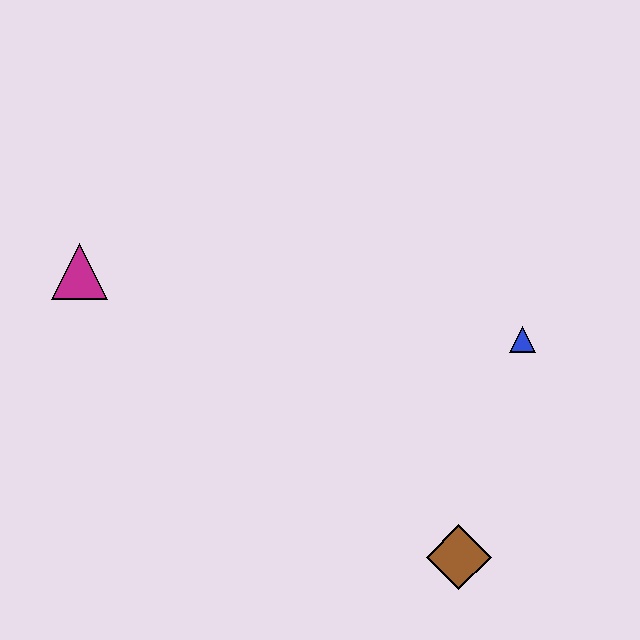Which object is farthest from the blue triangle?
The magenta triangle is farthest from the blue triangle.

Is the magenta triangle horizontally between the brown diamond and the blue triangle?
No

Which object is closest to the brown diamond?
The blue triangle is closest to the brown diamond.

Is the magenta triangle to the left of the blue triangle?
Yes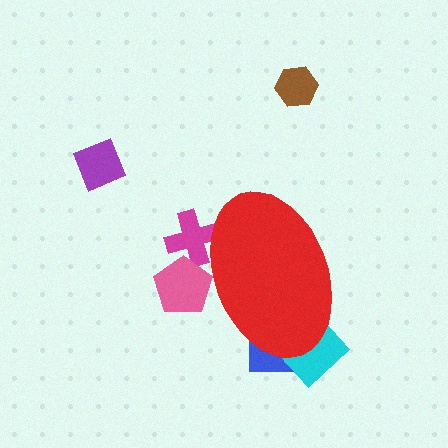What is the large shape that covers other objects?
A red ellipse.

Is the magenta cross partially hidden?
Yes, the magenta cross is partially hidden behind the red ellipse.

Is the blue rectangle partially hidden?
Yes, the blue rectangle is partially hidden behind the red ellipse.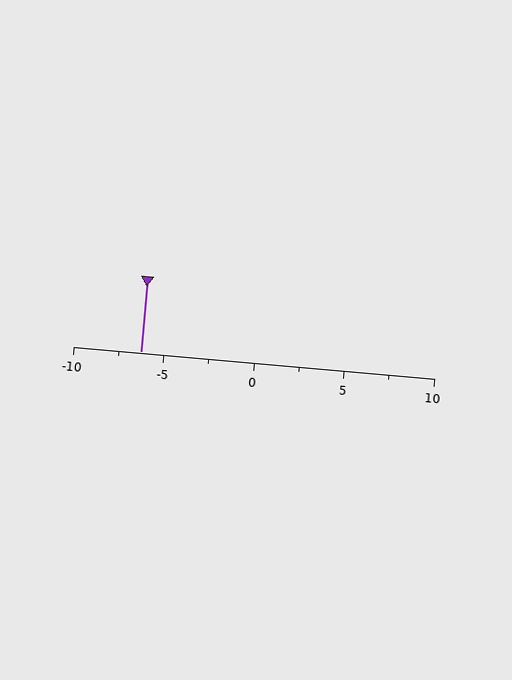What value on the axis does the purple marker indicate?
The marker indicates approximately -6.2.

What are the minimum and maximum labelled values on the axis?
The axis runs from -10 to 10.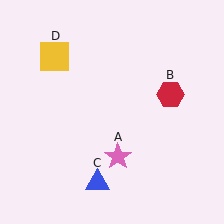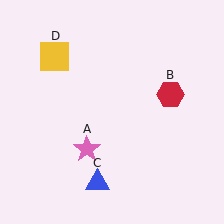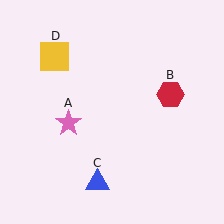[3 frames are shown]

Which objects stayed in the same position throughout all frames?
Red hexagon (object B) and blue triangle (object C) and yellow square (object D) remained stationary.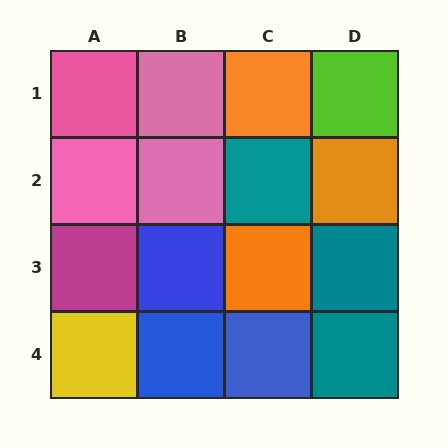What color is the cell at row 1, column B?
Pink.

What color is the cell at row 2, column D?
Orange.